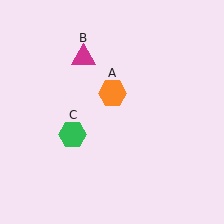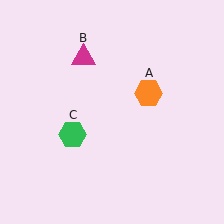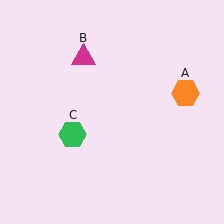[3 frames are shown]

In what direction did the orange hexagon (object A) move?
The orange hexagon (object A) moved right.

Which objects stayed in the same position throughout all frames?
Magenta triangle (object B) and green hexagon (object C) remained stationary.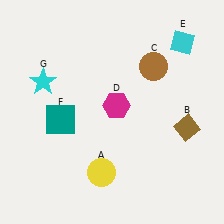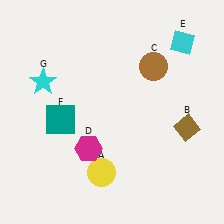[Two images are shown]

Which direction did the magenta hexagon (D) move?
The magenta hexagon (D) moved down.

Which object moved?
The magenta hexagon (D) moved down.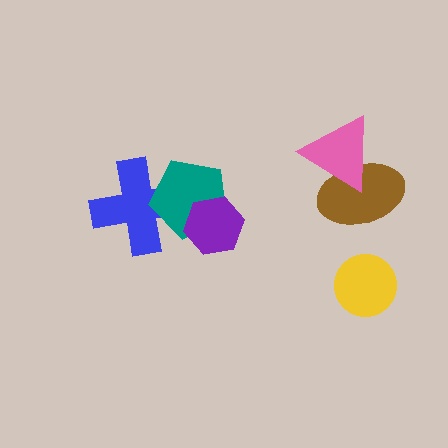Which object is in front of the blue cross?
The teal pentagon is in front of the blue cross.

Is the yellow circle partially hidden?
No, no other shape covers it.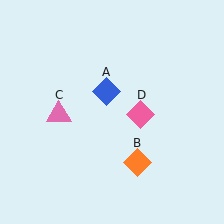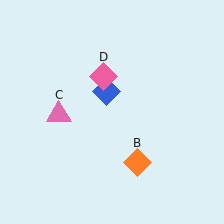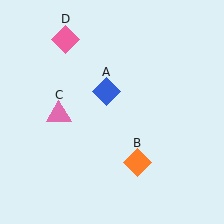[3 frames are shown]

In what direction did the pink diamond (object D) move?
The pink diamond (object D) moved up and to the left.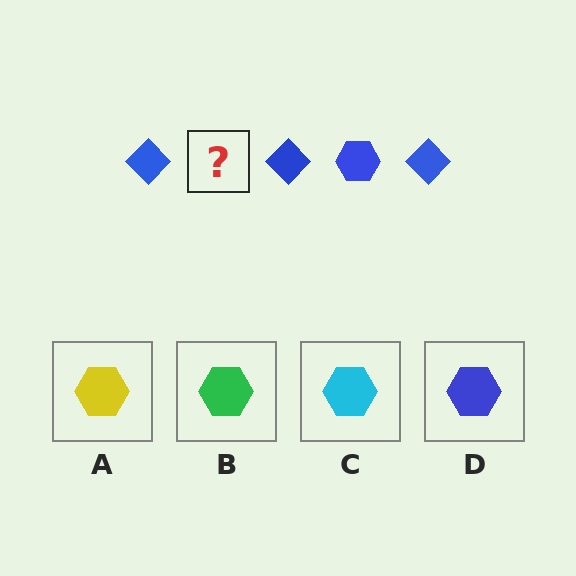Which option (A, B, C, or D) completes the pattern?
D.